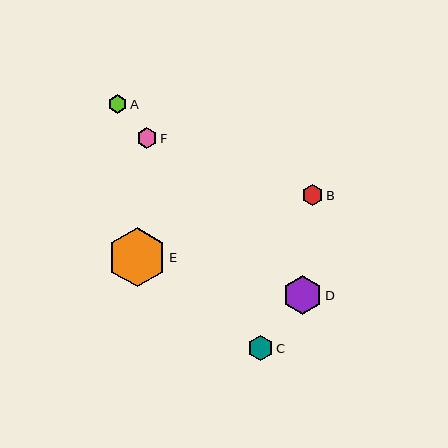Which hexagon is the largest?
Hexagon E is the largest with a size of approximately 59 pixels.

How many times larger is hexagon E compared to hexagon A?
Hexagon E is approximately 3.1 times the size of hexagon A.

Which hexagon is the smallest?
Hexagon A is the smallest with a size of approximately 19 pixels.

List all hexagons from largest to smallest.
From largest to smallest: E, D, C, B, F, A.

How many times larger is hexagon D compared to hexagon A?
Hexagon D is approximately 2.0 times the size of hexagon A.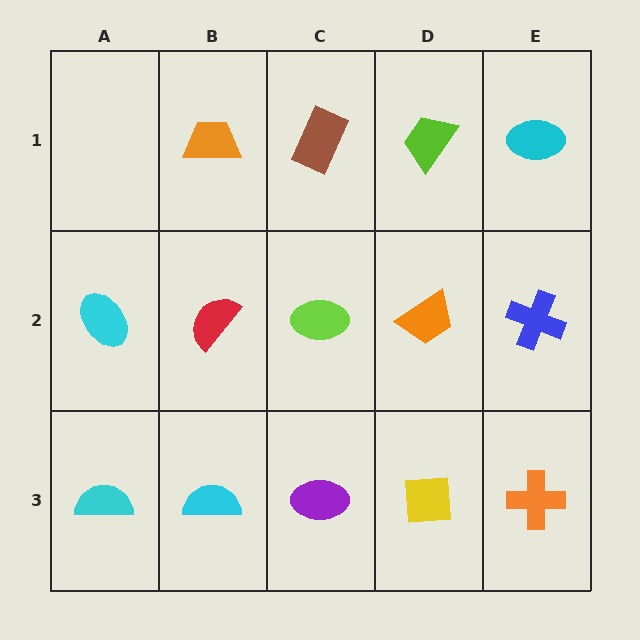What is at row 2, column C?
A lime ellipse.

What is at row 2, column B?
A red semicircle.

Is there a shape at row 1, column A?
No, that cell is empty.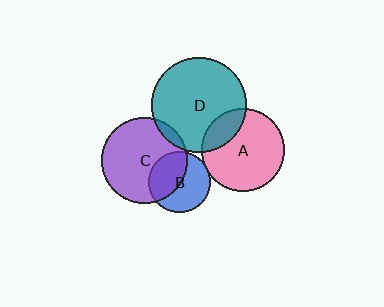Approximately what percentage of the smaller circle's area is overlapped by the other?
Approximately 20%.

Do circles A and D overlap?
Yes.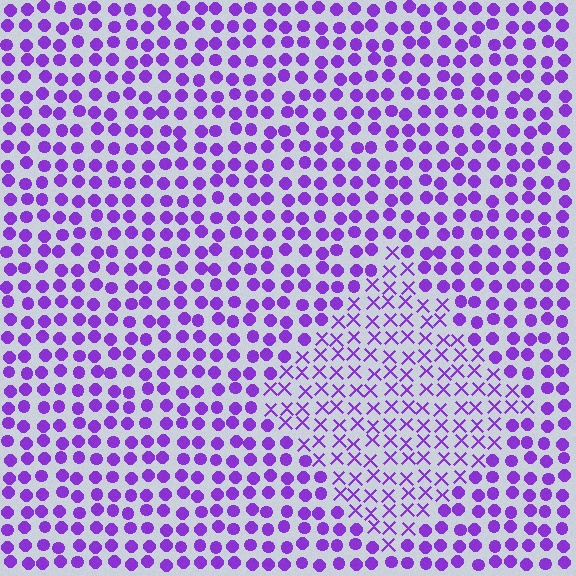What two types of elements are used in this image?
The image uses X marks inside the diamond region and circles outside it.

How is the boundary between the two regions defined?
The boundary is defined by a change in element shape: X marks inside vs. circles outside. All elements share the same color and spacing.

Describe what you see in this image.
The image is filled with small purple elements arranged in a uniform grid. A diamond-shaped region contains X marks, while the surrounding area contains circles. The boundary is defined purely by the change in element shape.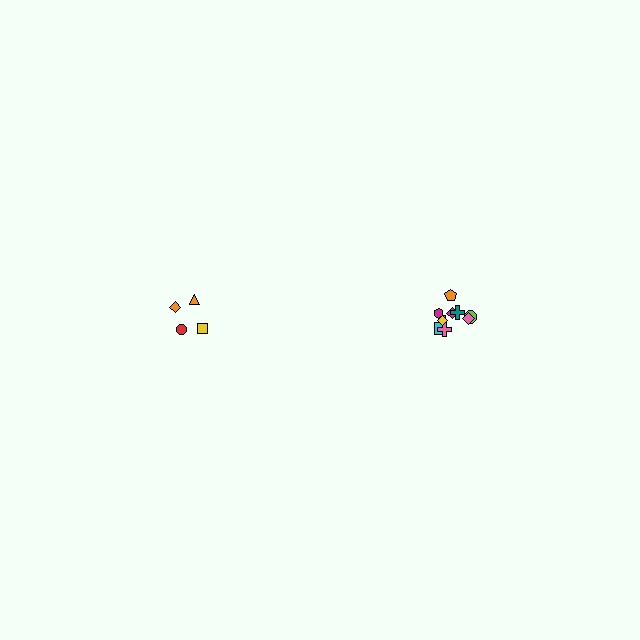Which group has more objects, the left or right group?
The right group.